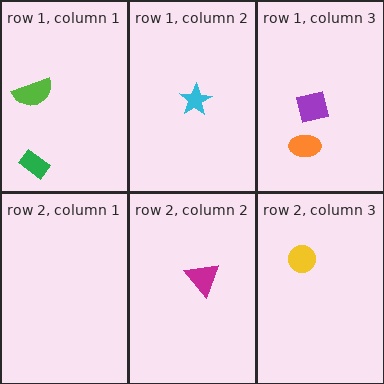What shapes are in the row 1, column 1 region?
The lime semicircle, the green rectangle.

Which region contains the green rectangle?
The row 1, column 1 region.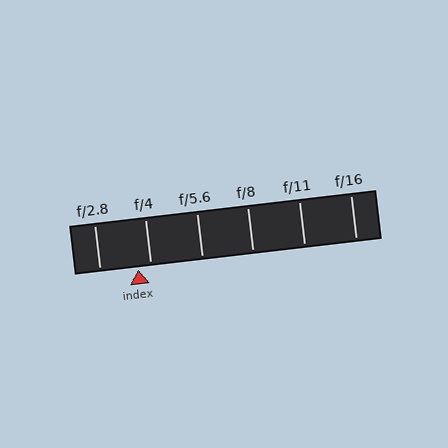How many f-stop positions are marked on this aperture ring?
There are 6 f-stop positions marked.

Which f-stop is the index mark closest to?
The index mark is closest to f/4.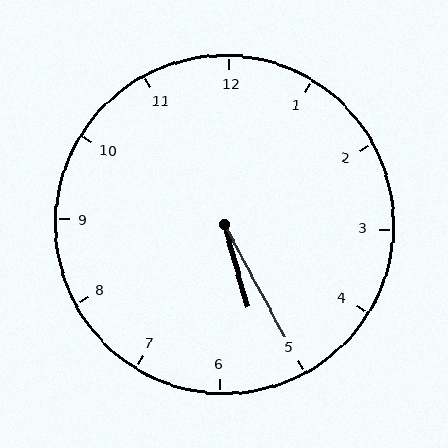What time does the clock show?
5:25.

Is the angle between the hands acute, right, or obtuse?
It is acute.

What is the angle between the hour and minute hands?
Approximately 12 degrees.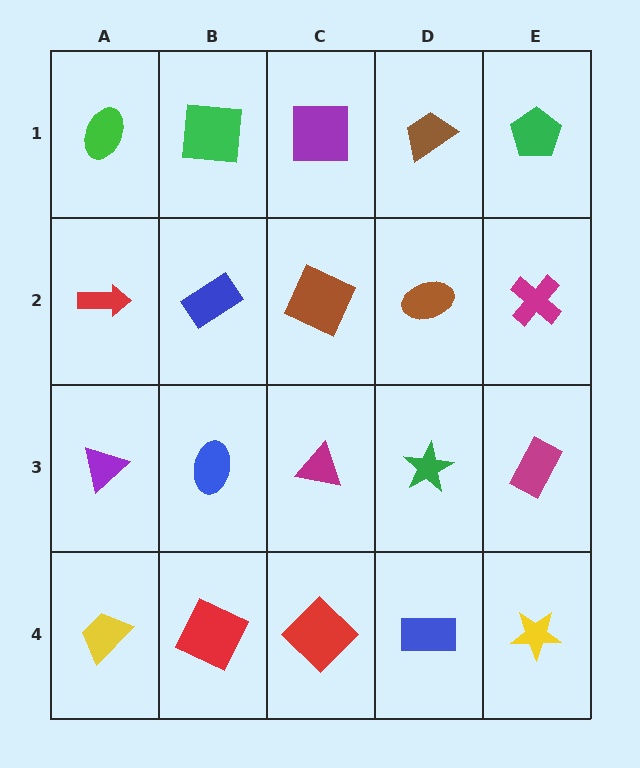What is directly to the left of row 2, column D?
A brown square.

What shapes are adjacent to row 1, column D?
A brown ellipse (row 2, column D), a purple square (row 1, column C), a green pentagon (row 1, column E).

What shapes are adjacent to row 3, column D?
A brown ellipse (row 2, column D), a blue rectangle (row 4, column D), a magenta triangle (row 3, column C), a magenta rectangle (row 3, column E).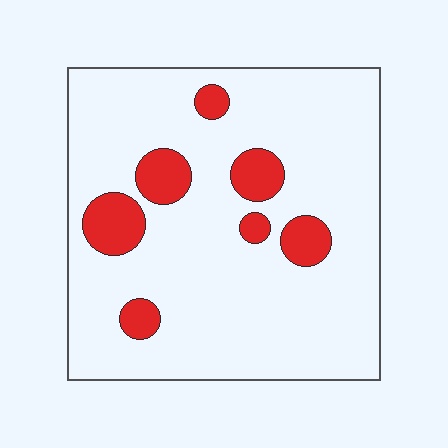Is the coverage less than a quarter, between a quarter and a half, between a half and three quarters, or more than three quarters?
Less than a quarter.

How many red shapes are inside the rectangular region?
7.